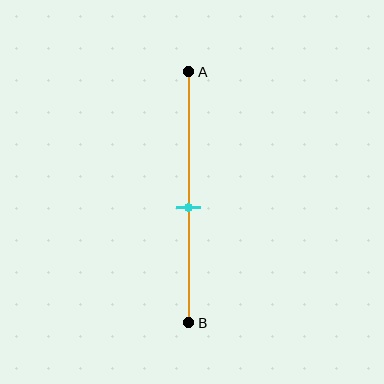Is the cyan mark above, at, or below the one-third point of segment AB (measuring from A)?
The cyan mark is below the one-third point of segment AB.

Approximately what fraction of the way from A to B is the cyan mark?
The cyan mark is approximately 55% of the way from A to B.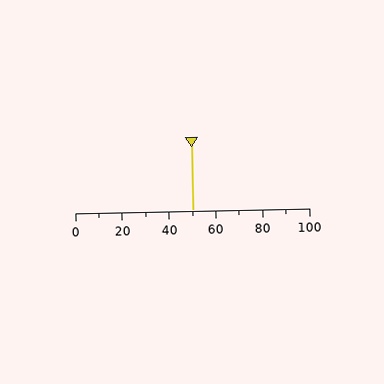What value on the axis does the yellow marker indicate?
The marker indicates approximately 50.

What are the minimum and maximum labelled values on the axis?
The axis runs from 0 to 100.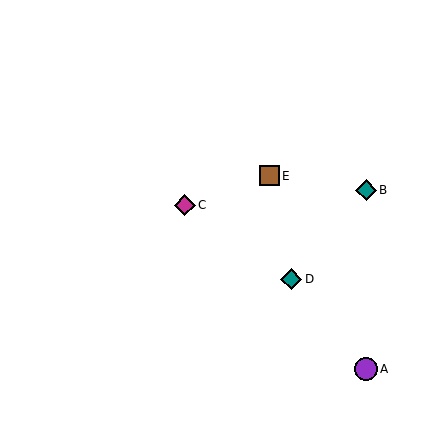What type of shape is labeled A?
Shape A is a purple circle.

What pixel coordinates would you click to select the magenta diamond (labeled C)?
Click at (185, 205) to select the magenta diamond C.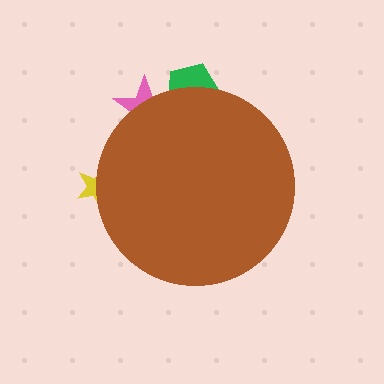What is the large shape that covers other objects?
A brown circle.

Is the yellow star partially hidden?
Yes, the yellow star is partially hidden behind the brown circle.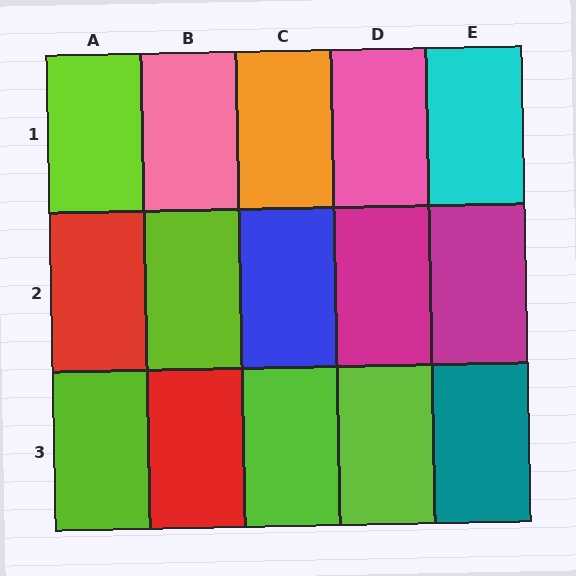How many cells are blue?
1 cell is blue.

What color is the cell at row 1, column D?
Pink.